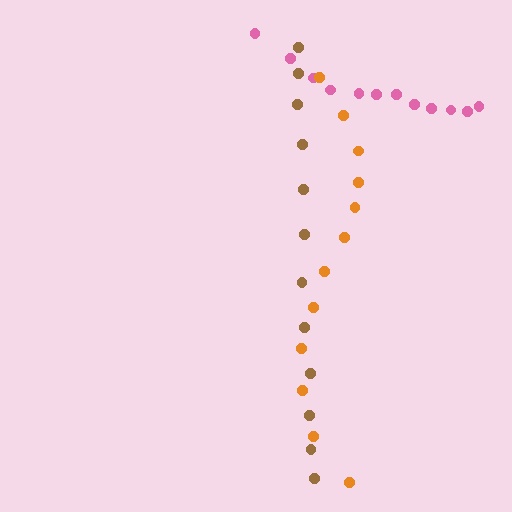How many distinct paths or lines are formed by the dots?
There are 3 distinct paths.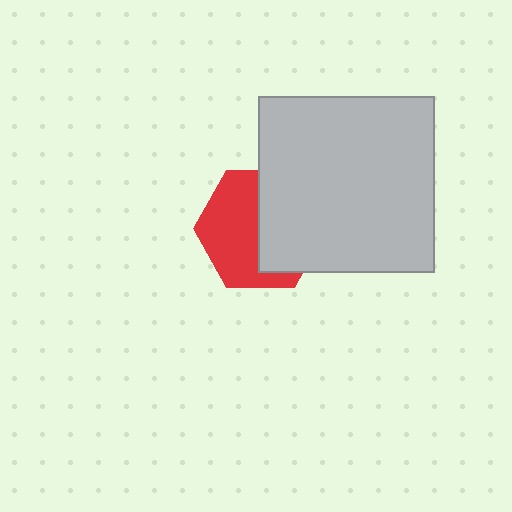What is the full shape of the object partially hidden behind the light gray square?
The partially hidden object is a red hexagon.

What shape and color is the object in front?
The object in front is a light gray square.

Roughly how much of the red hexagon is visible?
About half of it is visible (roughly 52%).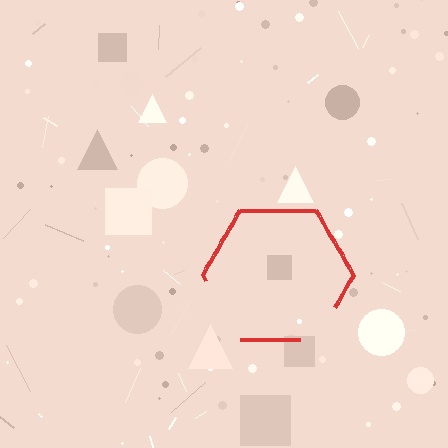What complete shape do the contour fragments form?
The contour fragments form a hexagon.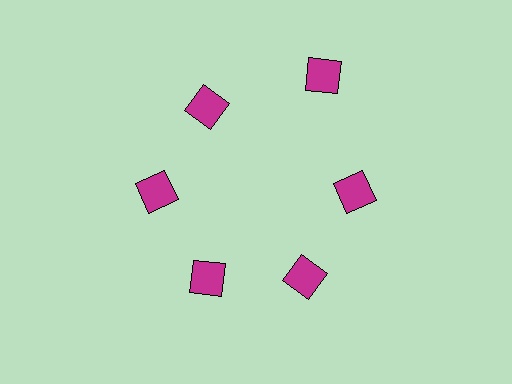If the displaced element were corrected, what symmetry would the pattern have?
It would have 6-fold rotational symmetry — the pattern would map onto itself every 60 degrees.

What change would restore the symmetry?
The symmetry would be restored by moving it inward, back onto the ring so that all 6 diamonds sit at equal angles and equal distance from the center.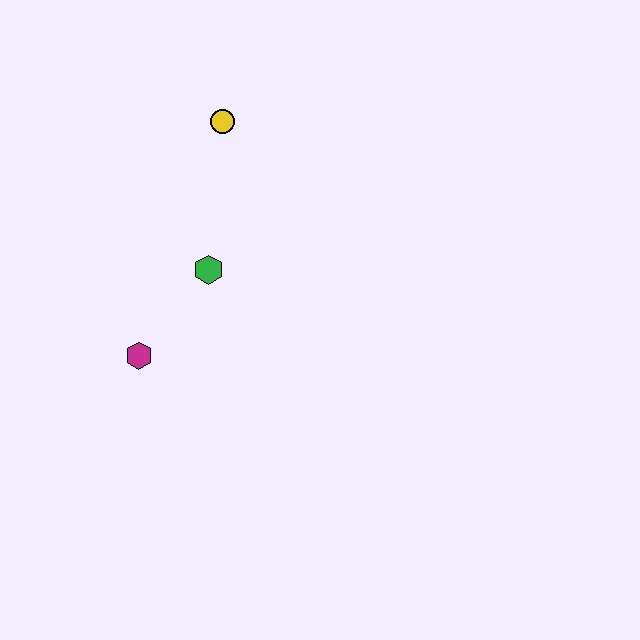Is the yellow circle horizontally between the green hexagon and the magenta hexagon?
No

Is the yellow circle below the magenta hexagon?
No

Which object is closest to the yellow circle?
The green hexagon is closest to the yellow circle.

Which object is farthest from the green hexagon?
The yellow circle is farthest from the green hexagon.